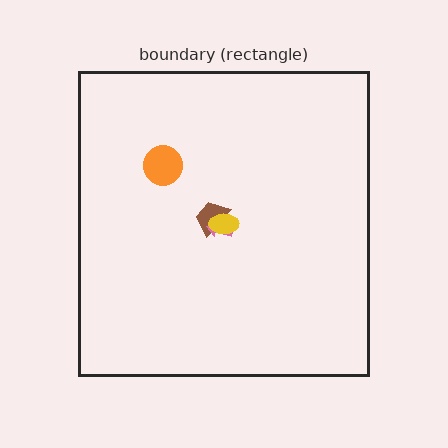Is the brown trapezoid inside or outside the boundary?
Inside.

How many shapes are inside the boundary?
4 inside, 0 outside.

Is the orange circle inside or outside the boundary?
Inside.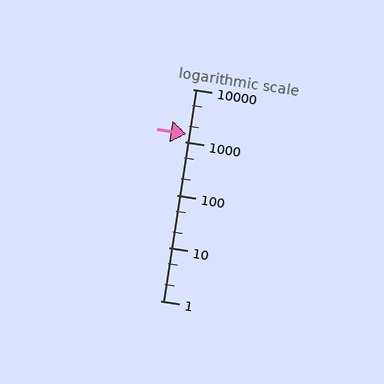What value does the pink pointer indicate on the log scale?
The pointer indicates approximately 1400.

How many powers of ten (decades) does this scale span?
The scale spans 4 decades, from 1 to 10000.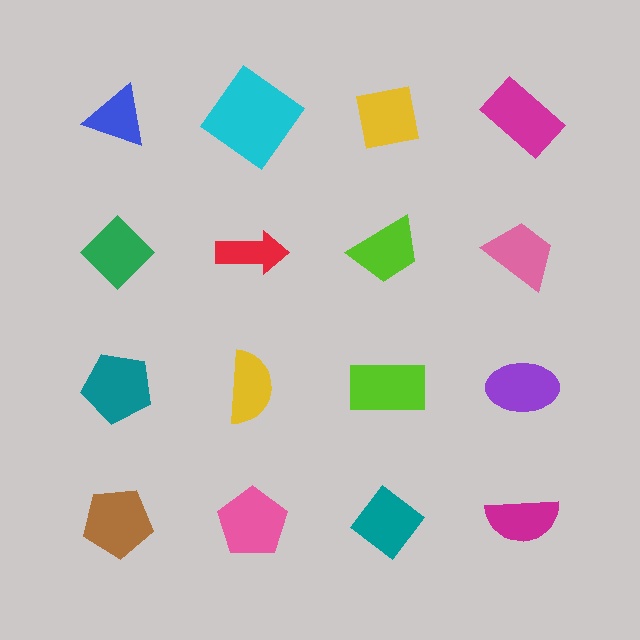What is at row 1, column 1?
A blue triangle.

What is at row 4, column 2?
A pink pentagon.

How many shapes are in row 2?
4 shapes.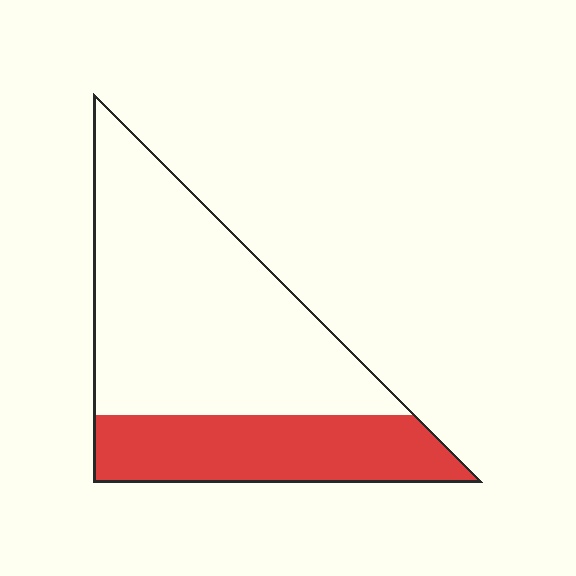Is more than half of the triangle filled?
No.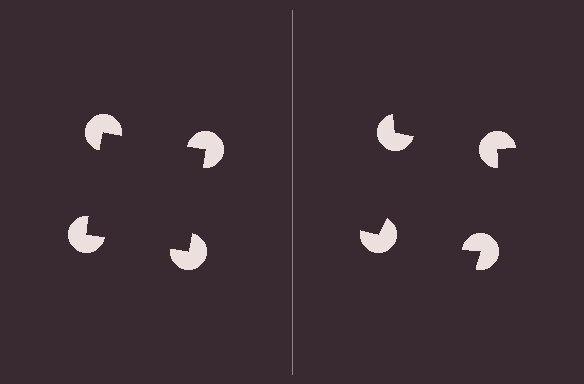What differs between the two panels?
The pac-man discs are positioned identically on both sides; only the wedge orientations differ. On the left they align to a square; on the right they are misaligned.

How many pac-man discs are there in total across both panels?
8 — 4 on each side.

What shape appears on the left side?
An illusory square.